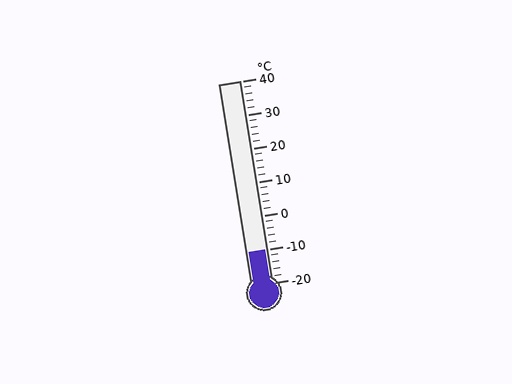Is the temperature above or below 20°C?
The temperature is below 20°C.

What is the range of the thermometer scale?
The thermometer scale ranges from -20°C to 40°C.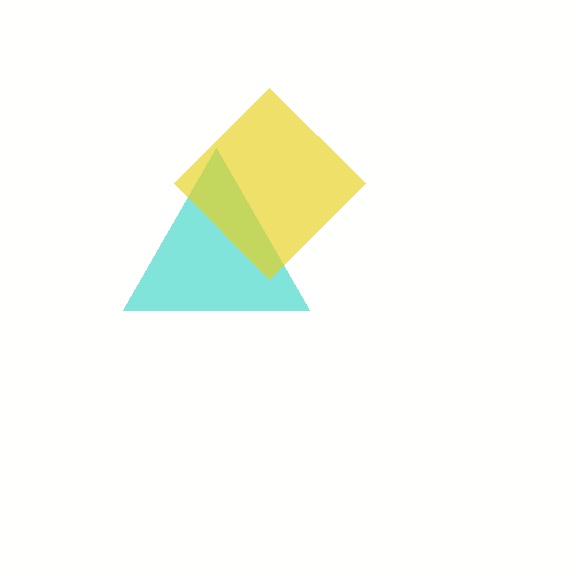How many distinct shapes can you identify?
There are 2 distinct shapes: a cyan triangle, a yellow diamond.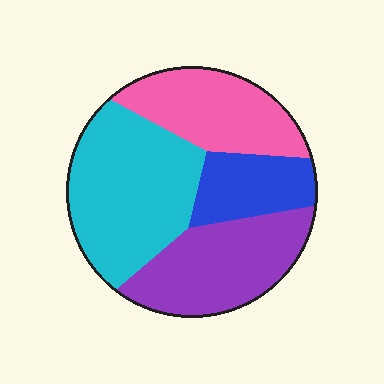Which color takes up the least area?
Blue, at roughly 15%.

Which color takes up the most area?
Cyan, at roughly 35%.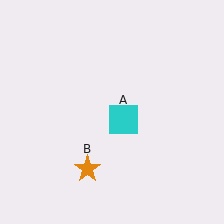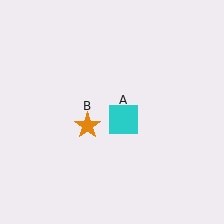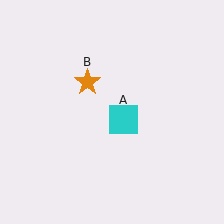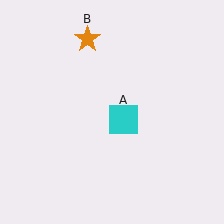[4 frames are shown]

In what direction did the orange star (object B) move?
The orange star (object B) moved up.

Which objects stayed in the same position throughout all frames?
Cyan square (object A) remained stationary.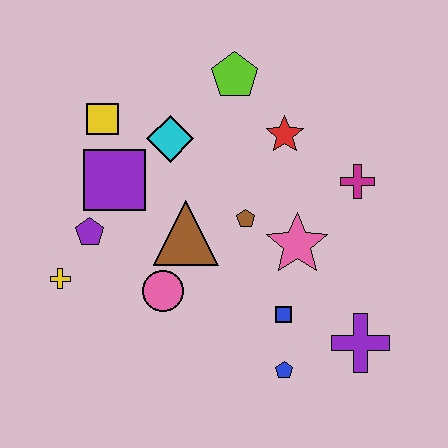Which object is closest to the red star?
The lime pentagon is closest to the red star.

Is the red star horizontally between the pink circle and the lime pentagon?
No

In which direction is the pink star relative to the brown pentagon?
The pink star is to the right of the brown pentagon.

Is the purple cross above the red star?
No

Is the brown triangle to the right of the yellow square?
Yes